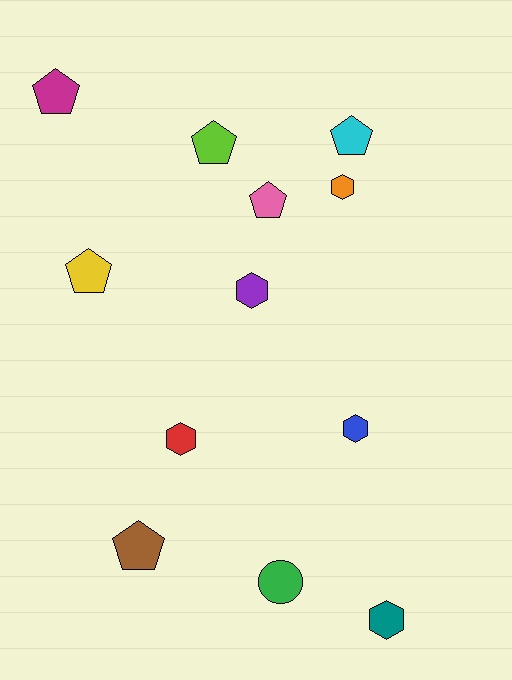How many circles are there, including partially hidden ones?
There is 1 circle.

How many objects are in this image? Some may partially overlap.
There are 12 objects.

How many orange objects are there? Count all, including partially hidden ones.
There is 1 orange object.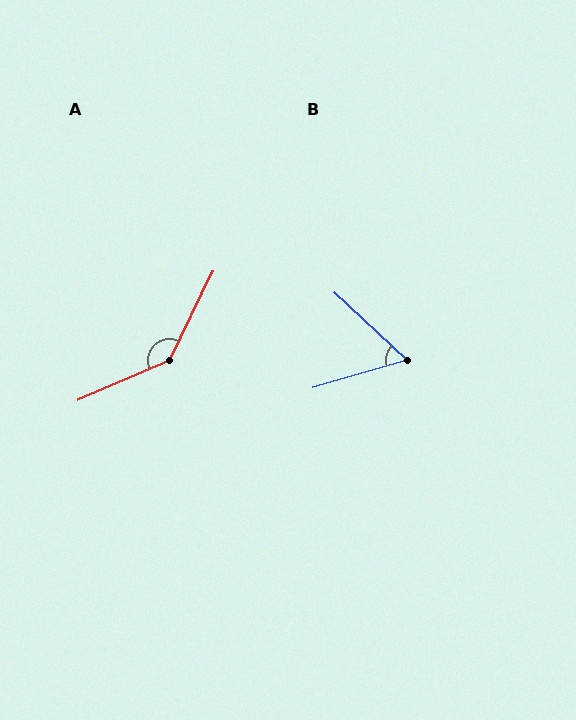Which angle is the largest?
A, at approximately 139 degrees.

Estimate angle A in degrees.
Approximately 139 degrees.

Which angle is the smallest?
B, at approximately 59 degrees.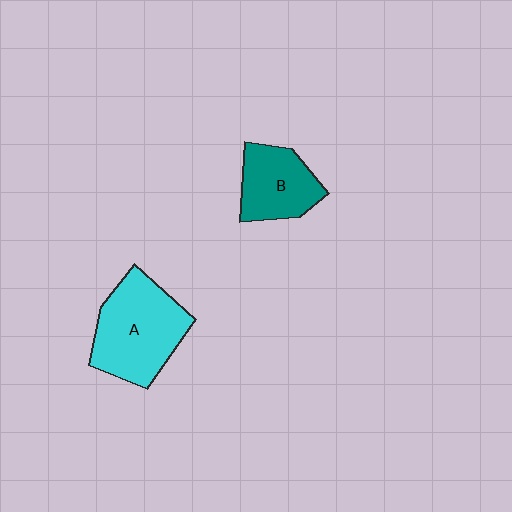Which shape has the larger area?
Shape A (cyan).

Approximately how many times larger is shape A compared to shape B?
Approximately 1.5 times.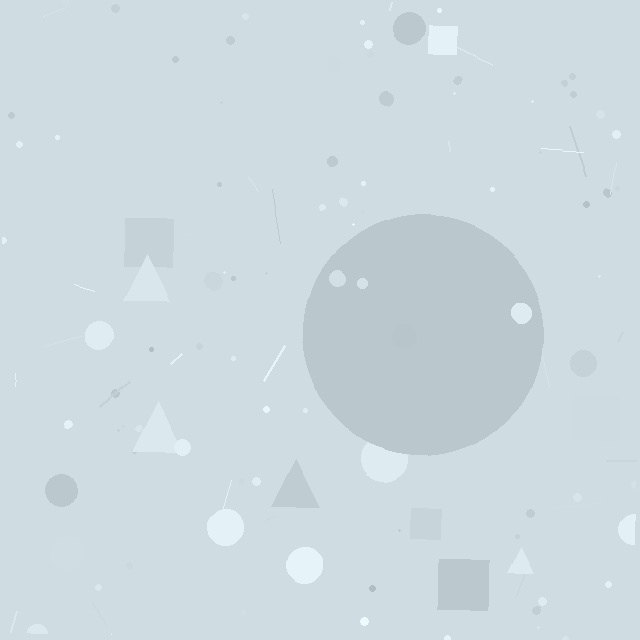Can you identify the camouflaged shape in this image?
The camouflaged shape is a circle.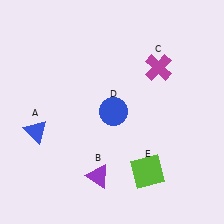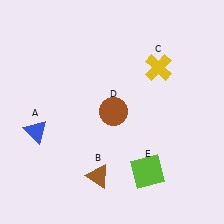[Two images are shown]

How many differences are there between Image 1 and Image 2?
There are 3 differences between the two images.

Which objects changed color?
B changed from purple to brown. C changed from magenta to yellow. D changed from blue to brown.